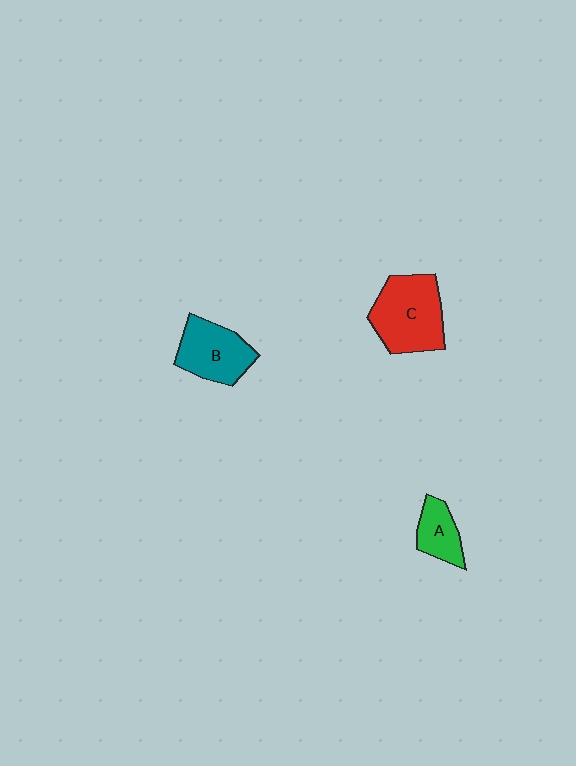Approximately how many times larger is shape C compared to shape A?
Approximately 2.1 times.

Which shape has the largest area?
Shape C (red).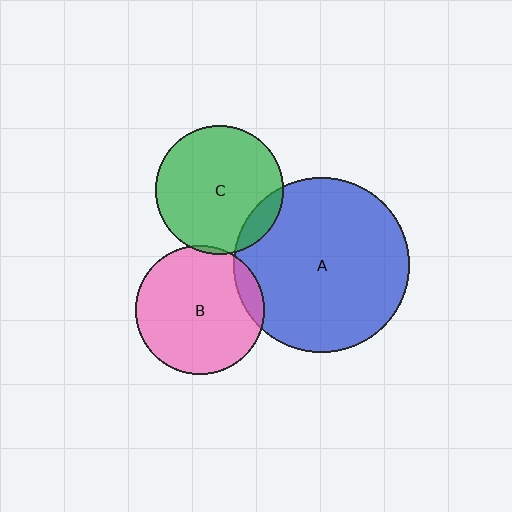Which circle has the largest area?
Circle A (blue).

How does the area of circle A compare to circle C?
Approximately 1.9 times.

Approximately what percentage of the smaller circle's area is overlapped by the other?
Approximately 10%.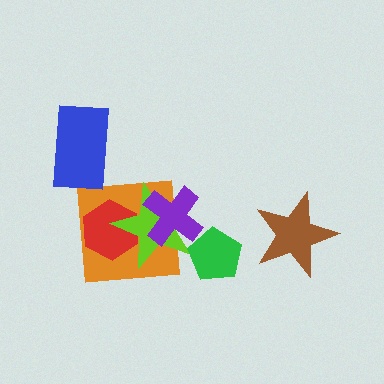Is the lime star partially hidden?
Yes, it is partially covered by another shape.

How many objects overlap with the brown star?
0 objects overlap with the brown star.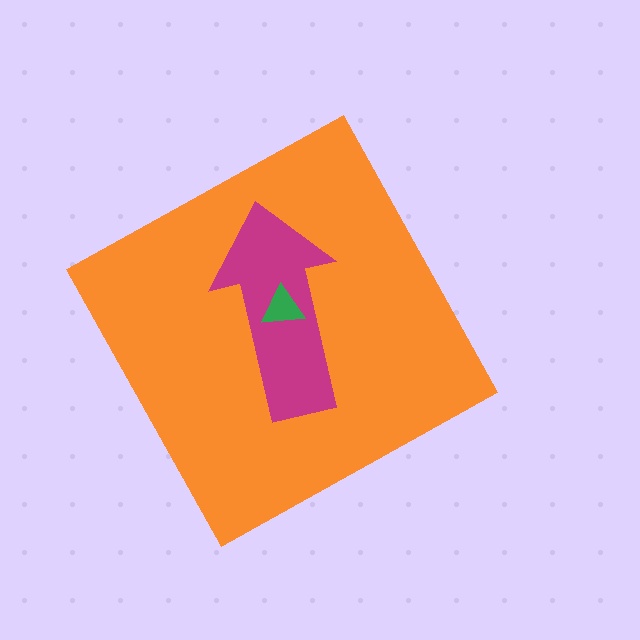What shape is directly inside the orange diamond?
The magenta arrow.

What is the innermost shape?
The green triangle.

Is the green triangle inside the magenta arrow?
Yes.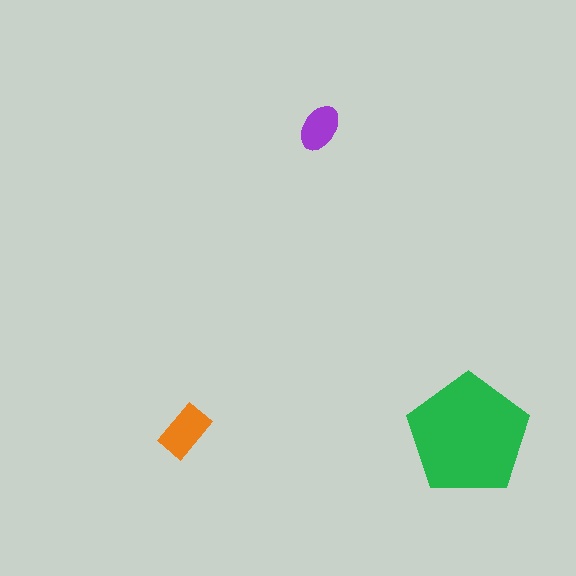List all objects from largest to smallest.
The green pentagon, the orange rectangle, the purple ellipse.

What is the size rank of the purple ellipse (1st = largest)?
3rd.